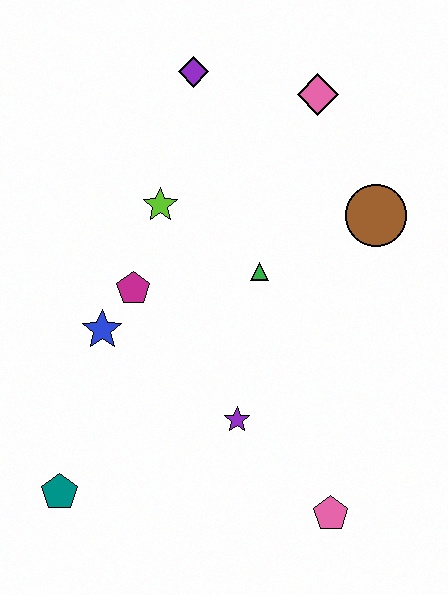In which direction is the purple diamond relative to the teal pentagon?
The purple diamond is above the teal pentagon.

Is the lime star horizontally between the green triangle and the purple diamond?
No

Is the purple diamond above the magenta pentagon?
Yes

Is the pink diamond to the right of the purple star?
Yes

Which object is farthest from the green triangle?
The teal pentagon is farthest from the green triangle.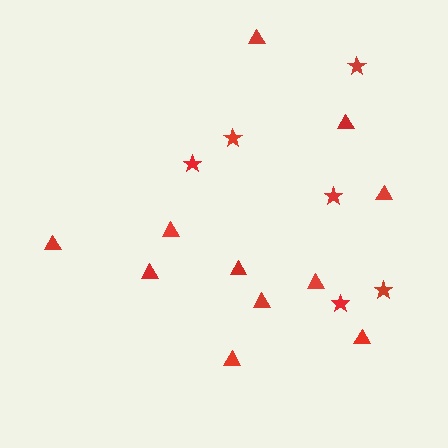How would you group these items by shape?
There are 2 groups: one group of stars (6) and one group of triangles (11).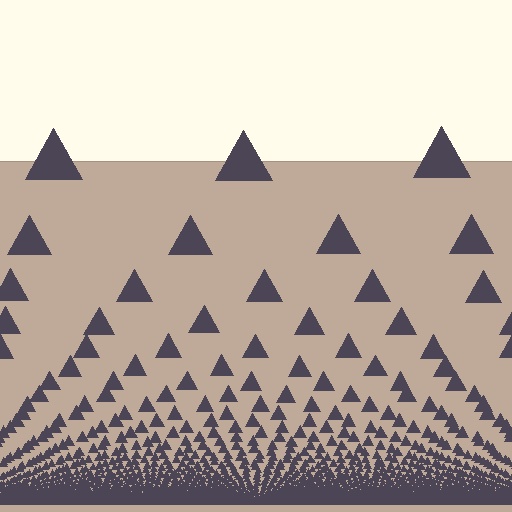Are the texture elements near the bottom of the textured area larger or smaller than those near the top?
Smaller. The gradient is inverted — elements near the bottom are smaller and denser.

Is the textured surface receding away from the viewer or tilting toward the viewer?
The surface appears to tilt toward the viewer. Texture elements get larger and sparser toward the top.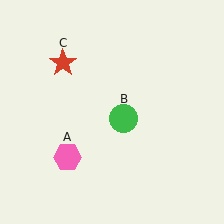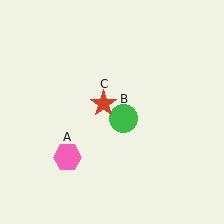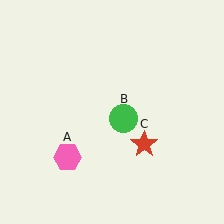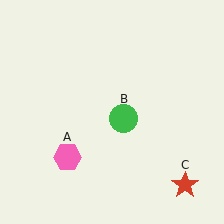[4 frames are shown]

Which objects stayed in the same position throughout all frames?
Pink hexagon (object A) and green circle (object B) remained stationary.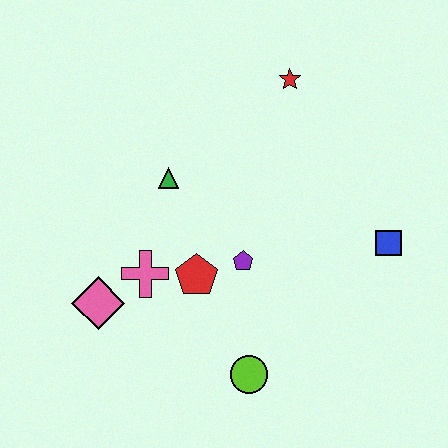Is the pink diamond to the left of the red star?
Yes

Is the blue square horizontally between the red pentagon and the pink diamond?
No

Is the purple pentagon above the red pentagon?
Yes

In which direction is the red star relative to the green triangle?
The red star is to the right of the green triangle.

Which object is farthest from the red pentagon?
The red star is farthest from the red pentagon.